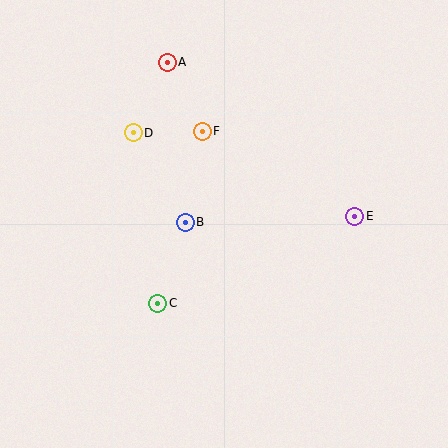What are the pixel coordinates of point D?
Point D is at (133, 133).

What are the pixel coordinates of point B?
Point B is at (185, 222).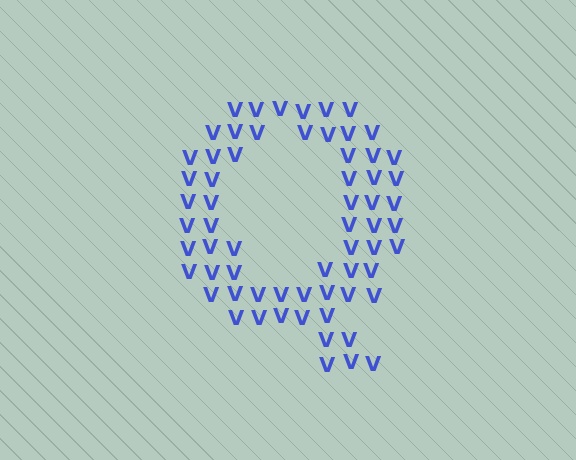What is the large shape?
The large shape is the letter Q.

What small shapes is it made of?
It is made of small letter V's.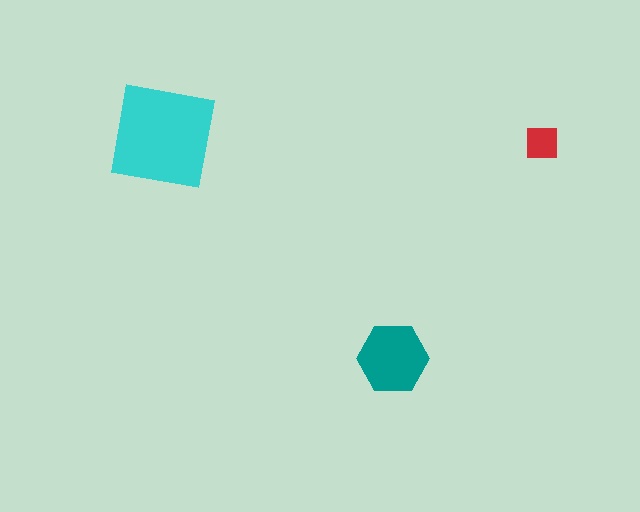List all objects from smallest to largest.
The red square, the teal hexagon, the cyan square.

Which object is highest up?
The cyan square is topmost.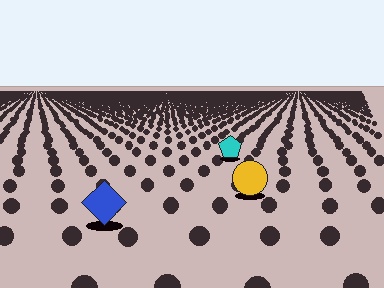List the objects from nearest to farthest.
From nearest to farthest: the blue diamond, the yellow circle, the cyan pentagon.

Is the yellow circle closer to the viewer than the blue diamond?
No. The blue diamond is closer — you can tell from the texture gradient: the ground texture is coarser near it.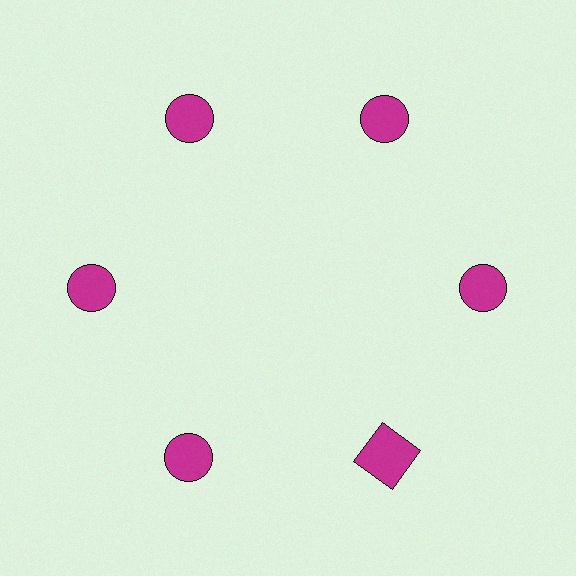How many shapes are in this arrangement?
There are 6 shapes arranged in a ring pattern.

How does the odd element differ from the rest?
It has a different shape: square instead of circle.